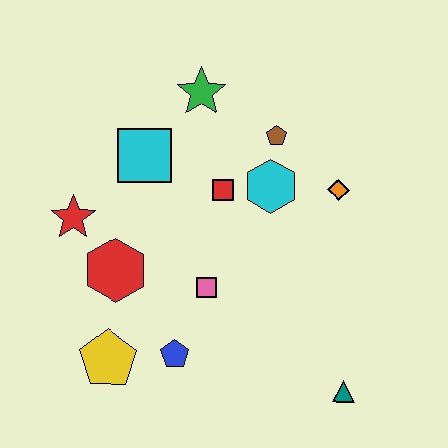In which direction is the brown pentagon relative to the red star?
The brown pentagon is to the right of the red star.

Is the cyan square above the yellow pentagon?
Yes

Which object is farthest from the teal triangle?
The green star is farthest from the teal triangle.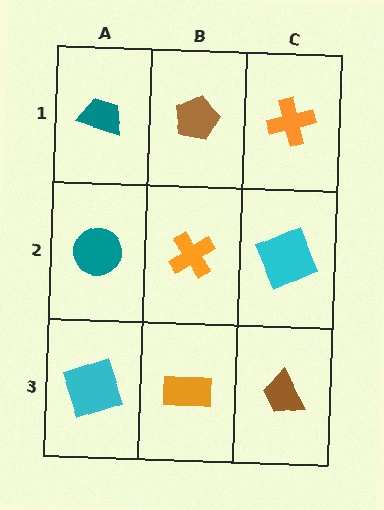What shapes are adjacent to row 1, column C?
A cyan square (row 2, column C), a brown pentagon (row 1, column B).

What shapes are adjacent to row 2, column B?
A brown pentagon (row 1, column B), an orange rectangle (row 3, column B), a teal circle (row 2, column A), a cyan square (row 2, column C).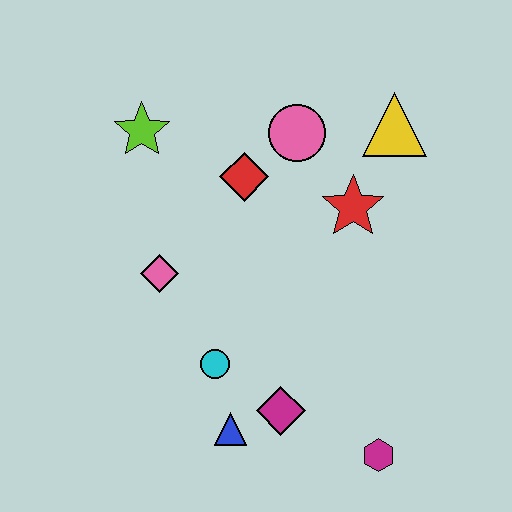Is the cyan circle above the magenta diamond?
Yes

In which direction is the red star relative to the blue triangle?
The red star is above the blue triangle.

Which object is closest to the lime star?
The red diamond is closest to the lime star.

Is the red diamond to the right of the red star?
No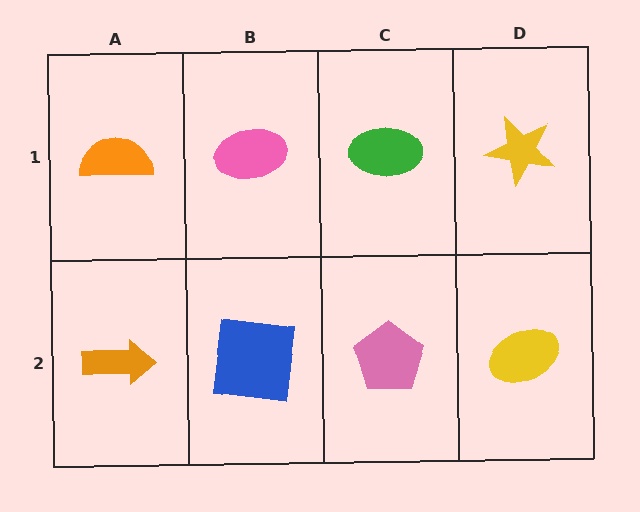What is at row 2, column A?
An orange arrow.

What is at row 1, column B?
A pink ellipse.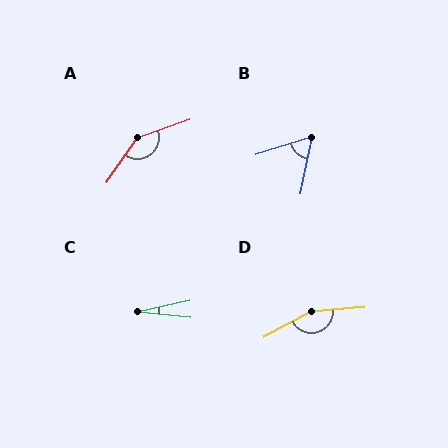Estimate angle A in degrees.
Approximately 144 degrees.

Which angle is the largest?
D, at approximately 156 degrees.